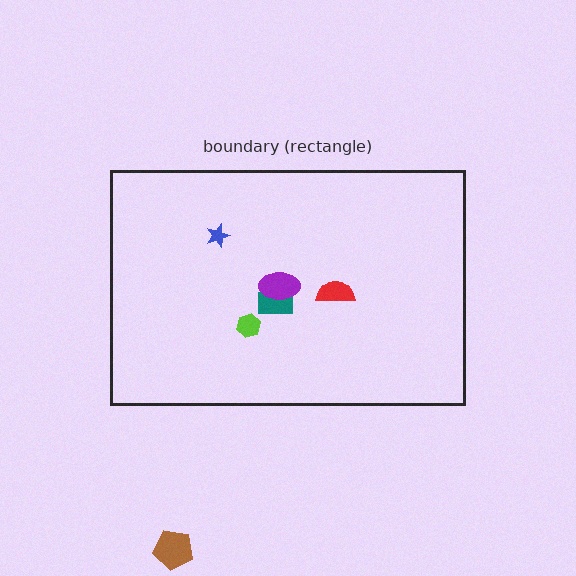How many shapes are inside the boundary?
5 inside, 1 outside.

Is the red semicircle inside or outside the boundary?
Inside.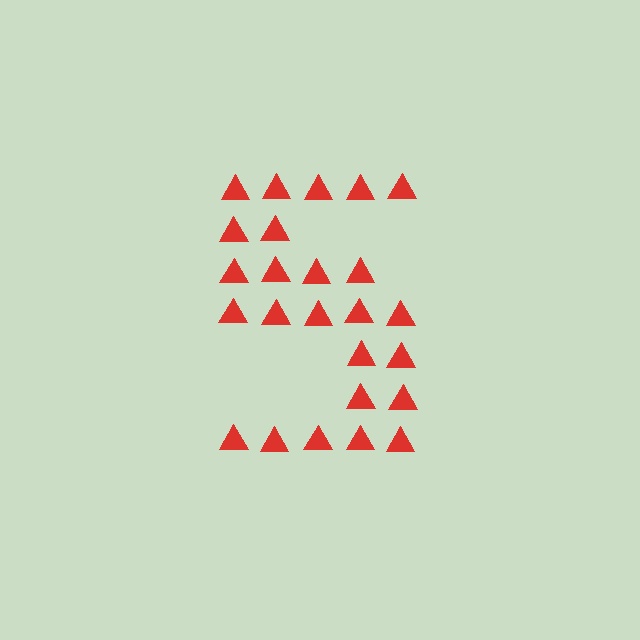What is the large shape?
The large shape is the digit 5.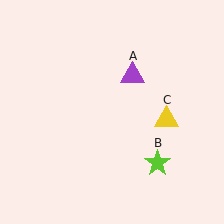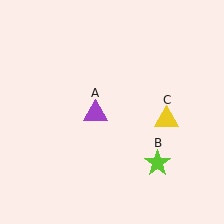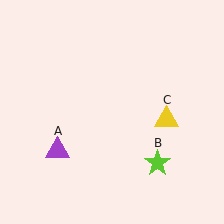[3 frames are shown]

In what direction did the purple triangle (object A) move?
The purple triangle (object A) moved down and to the left.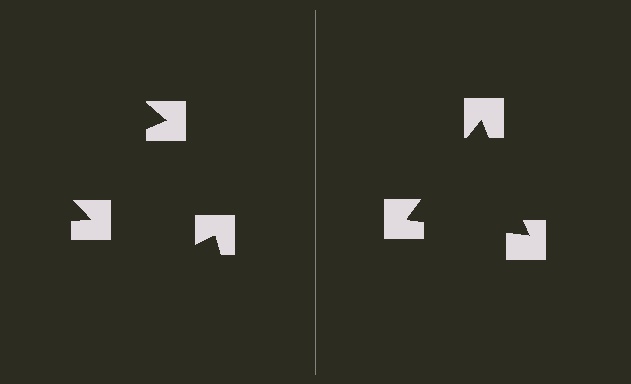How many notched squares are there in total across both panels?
6 — 3 on each side.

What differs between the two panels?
The notched squares are positioned identically on both sides; only the wedge orientations differ. On the right they align to a triangle; on the left they are misaligned.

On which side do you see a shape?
An illusory triangle appears on the right side. On the left side the wedge cuts are rotated, so no coherent shape forms.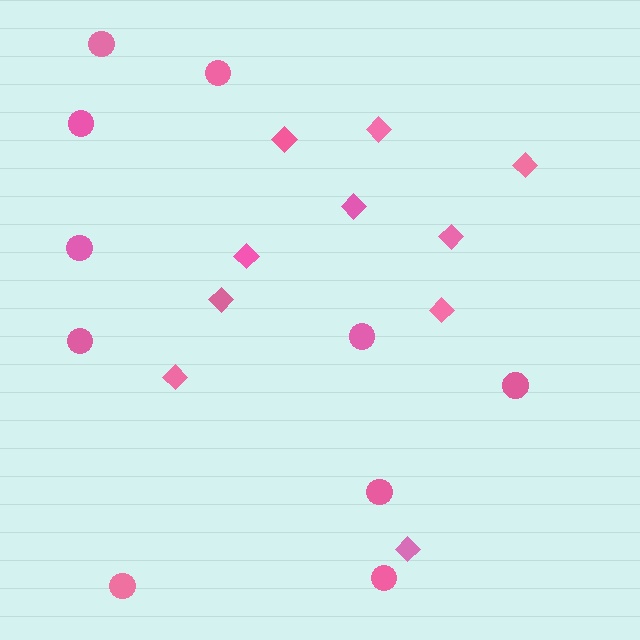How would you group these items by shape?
There are 2 groups: one group of circles (10) and one group of diamonds (10).